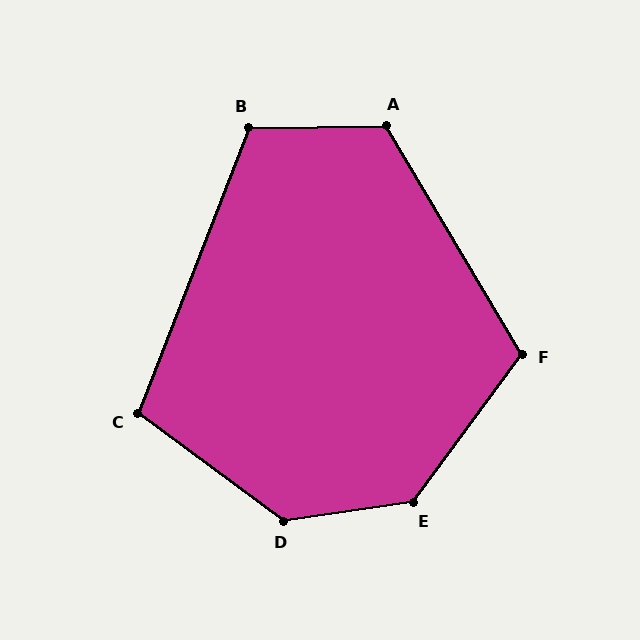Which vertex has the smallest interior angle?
C, at approximately 105 degrees.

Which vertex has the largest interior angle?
D, at approximately 135 degrees.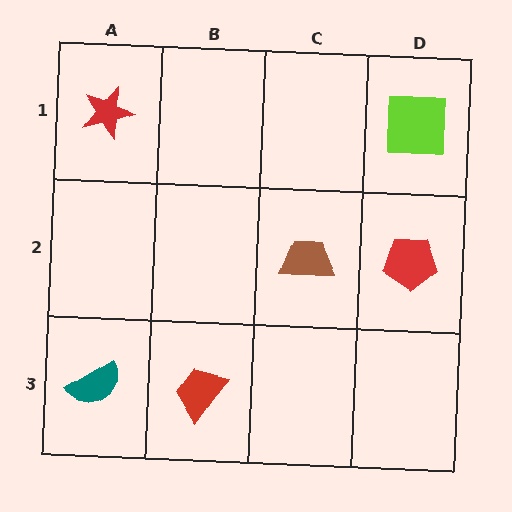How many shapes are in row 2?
2 shapes.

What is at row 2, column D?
A red pentagon.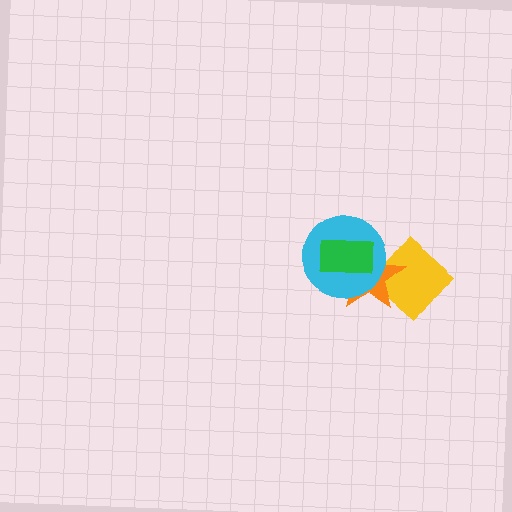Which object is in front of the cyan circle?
The green rectangle is in front of the cyan circle.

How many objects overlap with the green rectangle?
2 objects overlap with the green rectangle.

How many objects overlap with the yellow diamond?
2 objects overlap with the yellow diamond.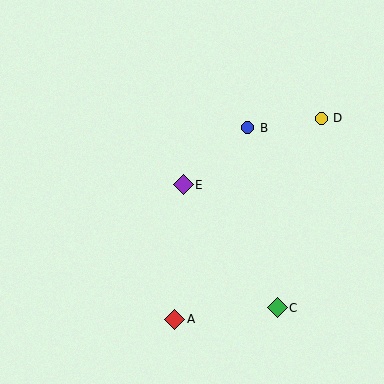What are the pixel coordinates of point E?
Point E is at (183, 185).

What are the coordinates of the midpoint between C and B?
The midpoint between C and B is at (263, 218).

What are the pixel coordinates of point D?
Point D is at (321, 118).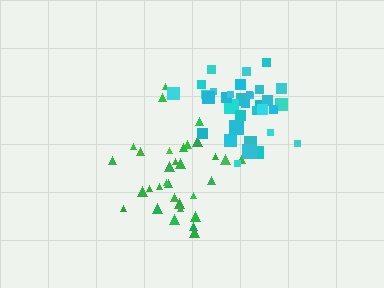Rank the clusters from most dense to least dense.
cyan, green.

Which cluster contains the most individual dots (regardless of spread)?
Cyan (34).